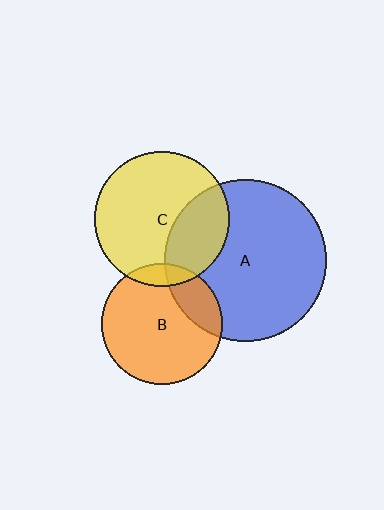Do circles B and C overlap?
Yes.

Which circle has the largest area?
Circle A (blue).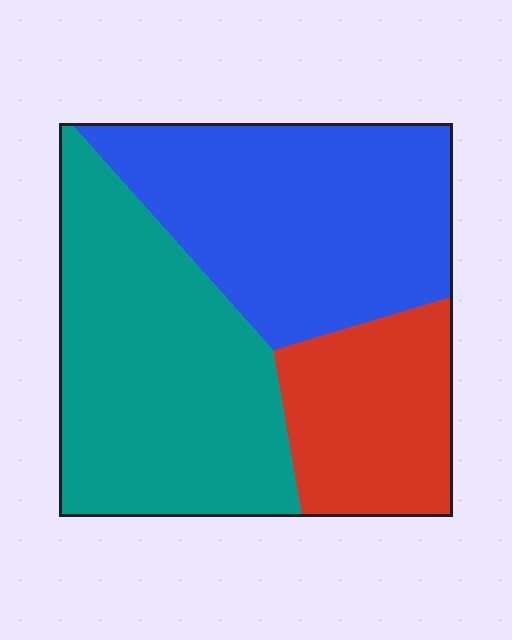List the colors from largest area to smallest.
From largest to smallest: teal, blue, red.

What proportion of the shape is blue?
Blue takes up about three eighths (3/8) of the shape.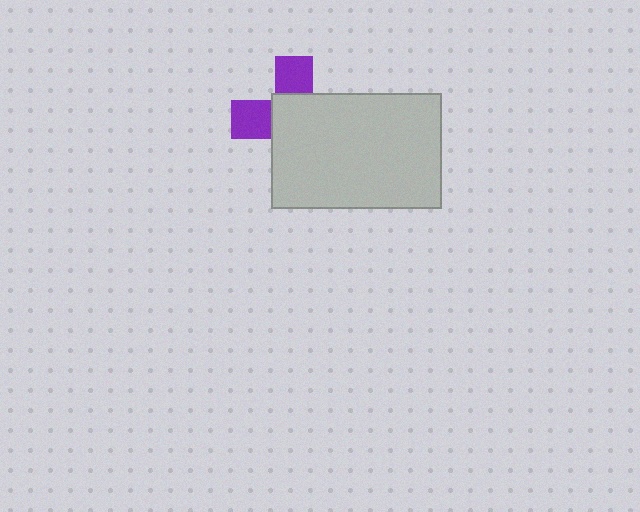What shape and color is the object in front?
The object in front is a light gray rectangle.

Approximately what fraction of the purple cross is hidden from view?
Roughly 64% of the purple cross is hidden behind the light gray rectangle.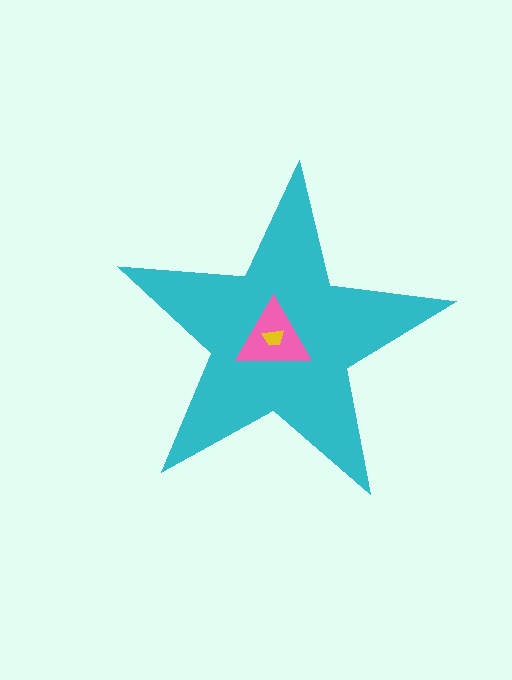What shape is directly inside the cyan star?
The pink triangle.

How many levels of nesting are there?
3.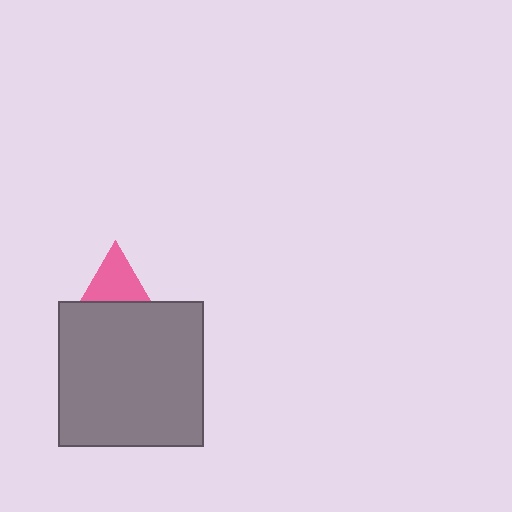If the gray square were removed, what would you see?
You would see the complete pink triangle.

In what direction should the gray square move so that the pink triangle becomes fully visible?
The gray square should move down. That is the shortest direction to clear the overlap and leave the pink triangle fully visible.